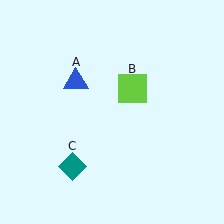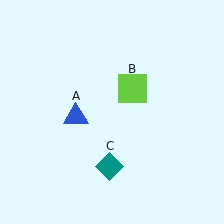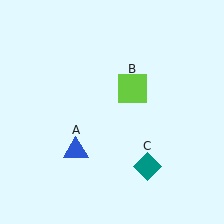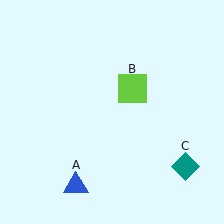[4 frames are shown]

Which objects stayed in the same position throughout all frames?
Lime square (object B) remained stationary.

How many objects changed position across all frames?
2 objects changed position: blue triangle (object A), teal diamond (object C).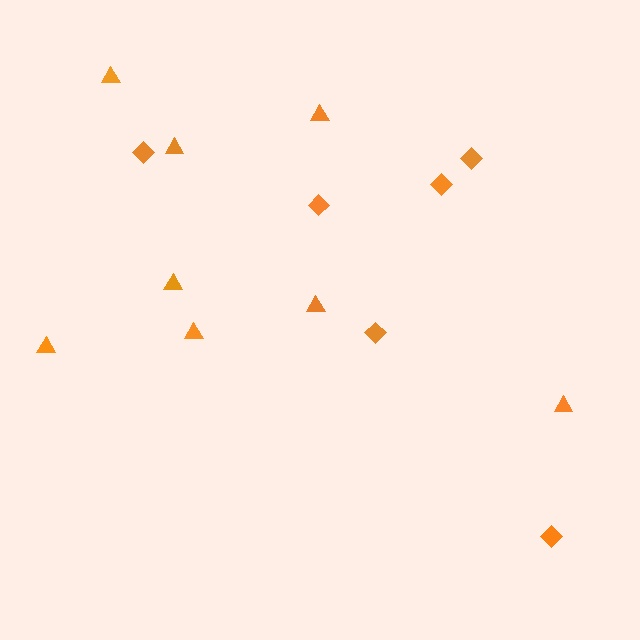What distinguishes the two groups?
There are 2 groups: one group of diamonds (6) and one group of triangles (8).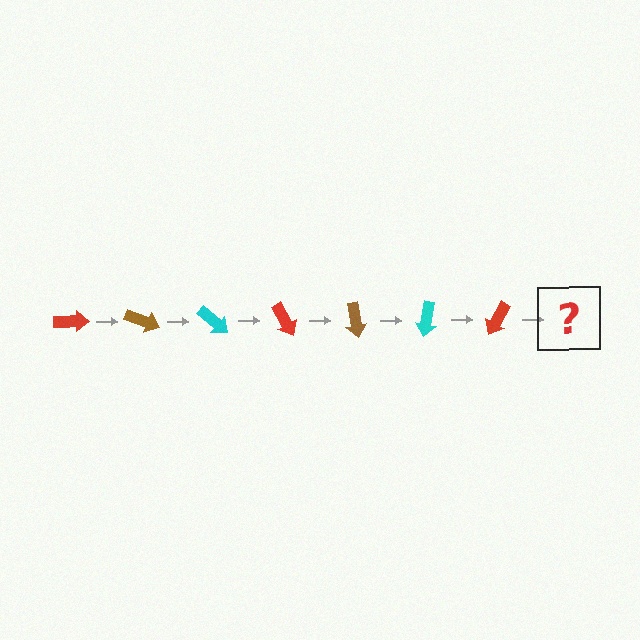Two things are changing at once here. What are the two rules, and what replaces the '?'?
The two rules are that it rotates 20 degrees each step and the color cycles through red, brown, and cyan. The '?' should be a brown arrow, rotated 140 degrees from the start.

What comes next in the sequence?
The next element should be a brown arrow, rotated 140 degrees from the start.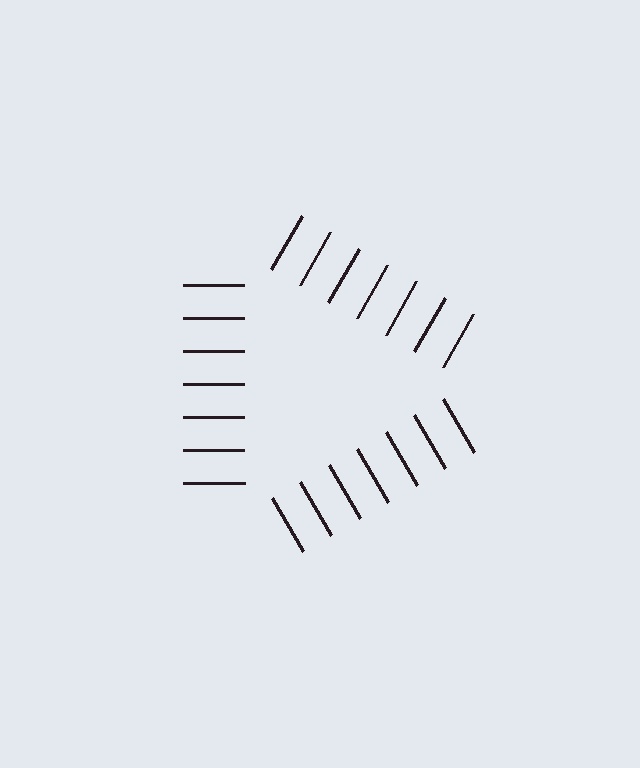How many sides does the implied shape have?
3 sides — the line-ends trace a triangle.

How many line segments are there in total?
21 — 7 along each of the 3 edges.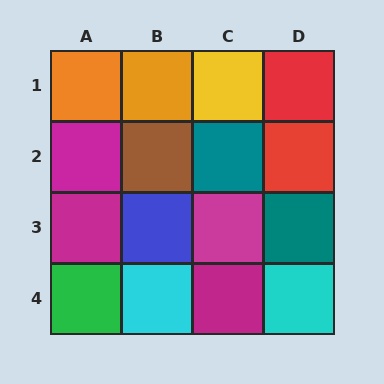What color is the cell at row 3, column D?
Teal.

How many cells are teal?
2 cells are teal.